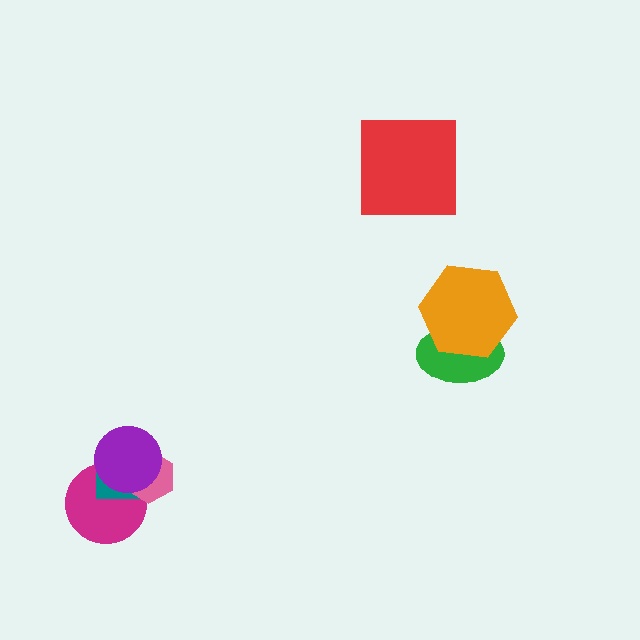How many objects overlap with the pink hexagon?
3 objects overlap with the pink hexagon.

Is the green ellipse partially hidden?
Yes, it is partially covered by another shape.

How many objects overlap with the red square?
0 objects overlap with the red square.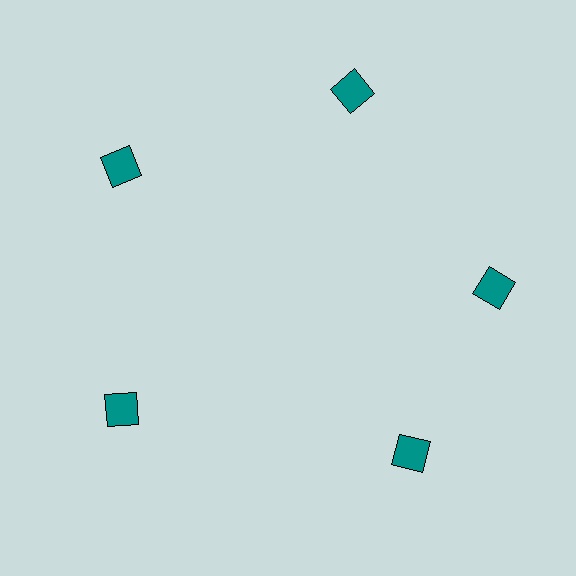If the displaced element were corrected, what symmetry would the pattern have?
It would have 5-fold rotational symmetry — the pattern would map onto itself every 72 degrees.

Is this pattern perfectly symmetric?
No. The 5 teal squares are arranged in a ring, but one element near the 5 o'clock position is rotated out of alignment along the ring, breaking the 5-fold rotational symmetry.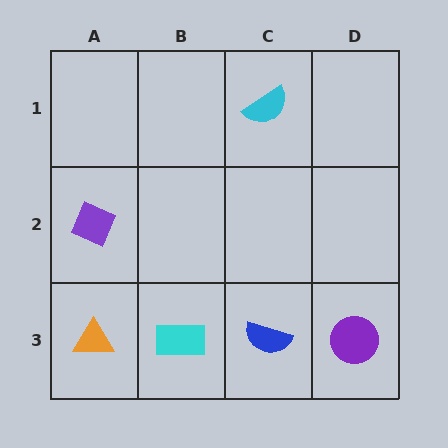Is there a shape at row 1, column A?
No, that cell is empty.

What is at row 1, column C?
A cyan semicircle.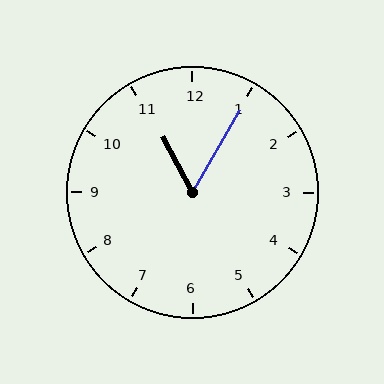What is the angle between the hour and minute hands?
Approximately 58 degrees.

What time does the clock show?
11:05.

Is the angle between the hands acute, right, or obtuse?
It is acute.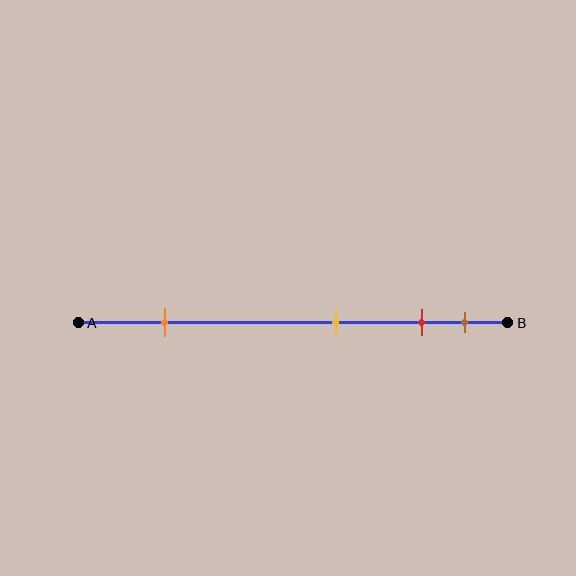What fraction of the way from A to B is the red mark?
The red mark is approximately 80% (0.8) of the way from A to B.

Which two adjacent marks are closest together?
The red and brown marks are the closest adjacent pair.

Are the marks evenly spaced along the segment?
No, the marks are not evenly spaced.